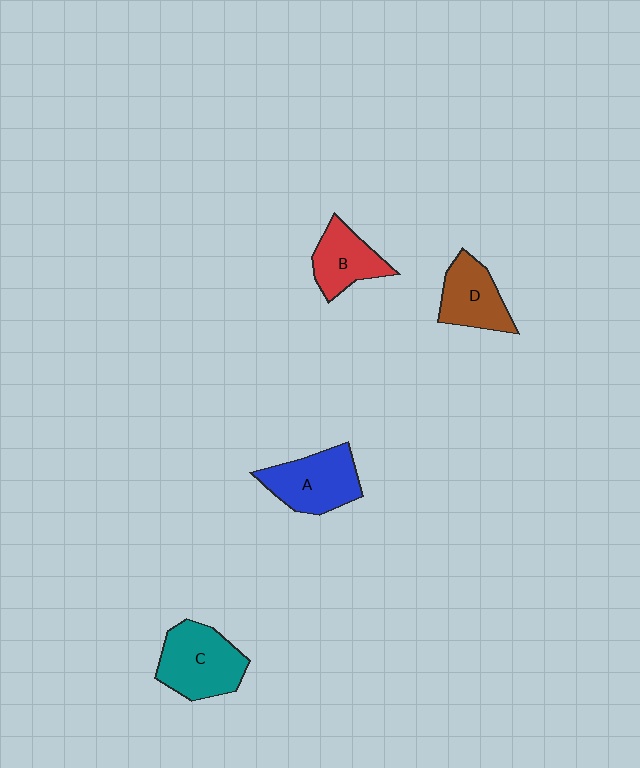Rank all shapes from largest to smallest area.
From largest to smallest: C (teal), A (blue), D (brown), B (red).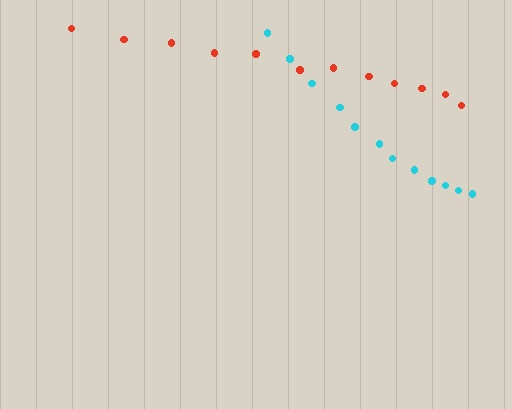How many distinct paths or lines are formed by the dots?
There are 2 distinct paths.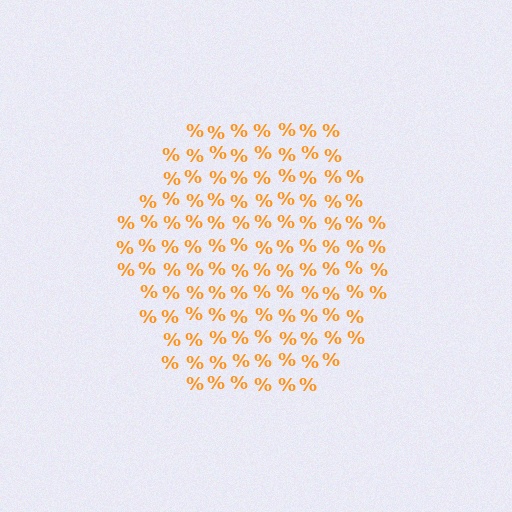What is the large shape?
The large shape is a hexagon.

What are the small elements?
The small elements are percent signs.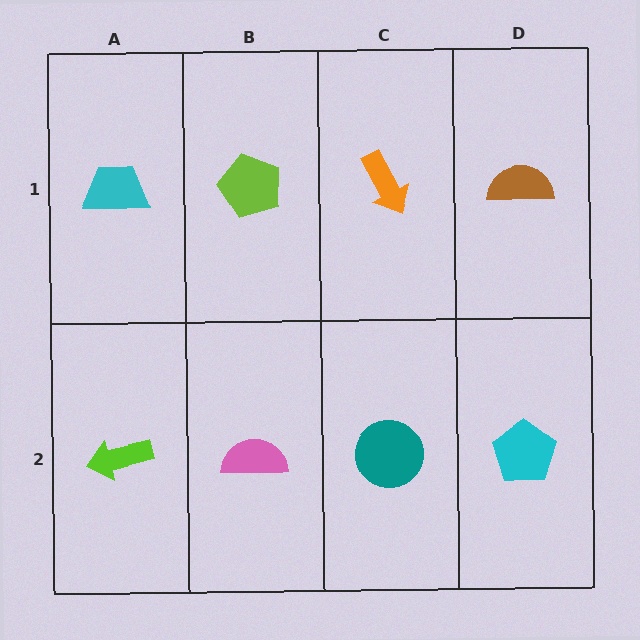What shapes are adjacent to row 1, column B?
A pink semicircle (row 2, column B), a cyan trapezoid (row 1, column A), an orange arrow (row 1, column C).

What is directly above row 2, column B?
A lime pentagon.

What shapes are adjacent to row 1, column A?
A lime arrow (row 2, column A), a lime pentagon (row 1, column B).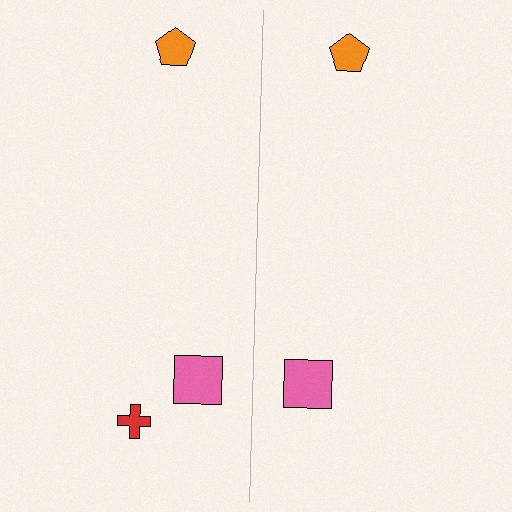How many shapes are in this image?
There are 5 shapes in this image.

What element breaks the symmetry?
A red cross is missing from the right side.